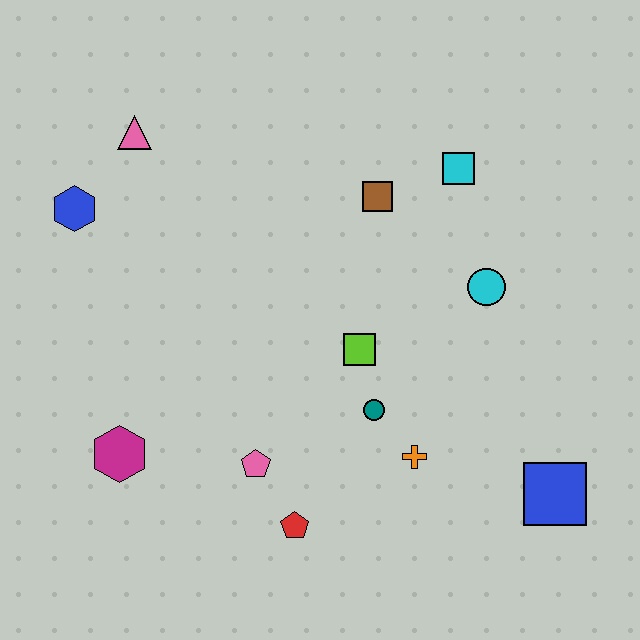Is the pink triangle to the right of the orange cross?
No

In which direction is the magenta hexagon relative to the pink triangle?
The magenta hexagon is below the pink triangle.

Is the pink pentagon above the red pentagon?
Yes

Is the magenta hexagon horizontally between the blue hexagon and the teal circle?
Yes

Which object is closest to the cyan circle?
The cyan square is closest to the cyan circle.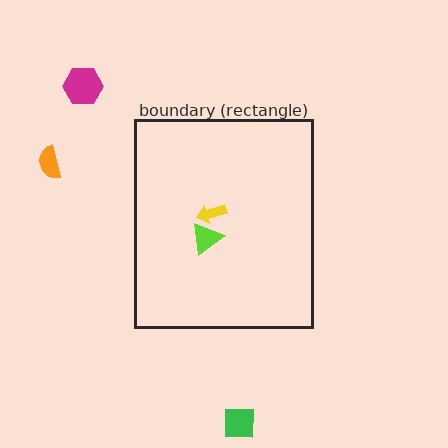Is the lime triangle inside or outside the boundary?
Inside.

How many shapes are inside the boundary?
2 inside, 3 outside.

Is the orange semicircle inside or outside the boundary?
Outside.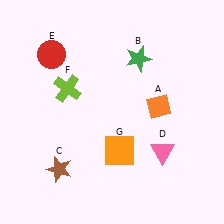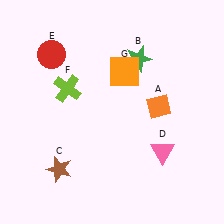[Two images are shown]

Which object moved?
The orange square (G) moved up.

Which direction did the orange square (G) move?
The orange square (G) moved up.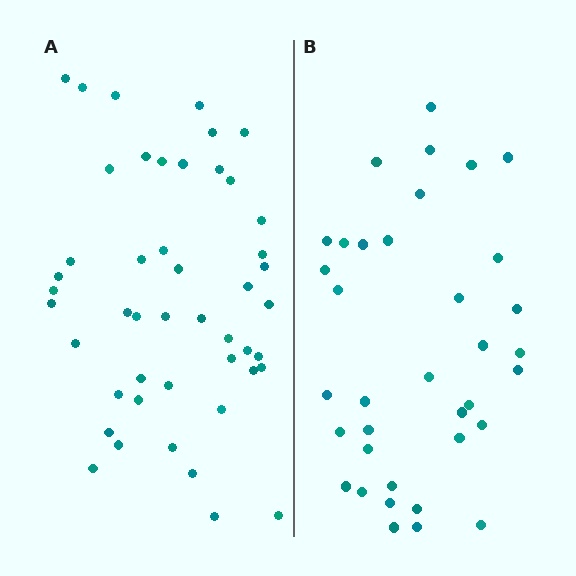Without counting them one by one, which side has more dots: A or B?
Region A (the left region) has more dots.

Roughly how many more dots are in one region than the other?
Region A has roughly 12 or so more dots than region B.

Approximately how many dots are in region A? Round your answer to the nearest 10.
About 50 dots. (The exact count is 47, which rounds to 50.)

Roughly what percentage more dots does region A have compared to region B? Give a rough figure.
About 30% more.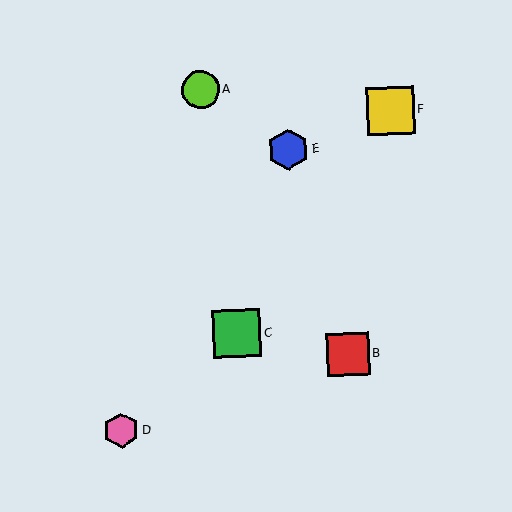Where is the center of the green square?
The center of the green square is at (237, 334).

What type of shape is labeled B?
Shape B is a red square.